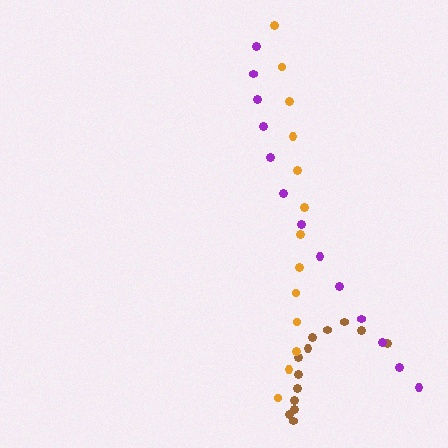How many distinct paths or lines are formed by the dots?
There are 3 distinct paths.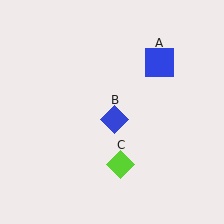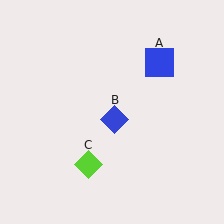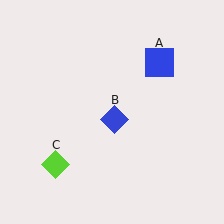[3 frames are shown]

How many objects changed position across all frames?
1 object changed position: lime diamond (object C).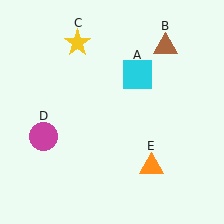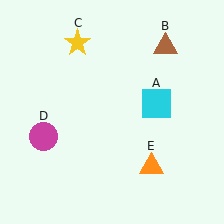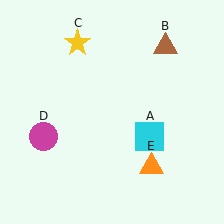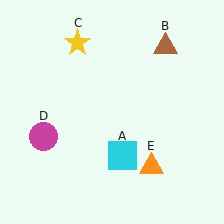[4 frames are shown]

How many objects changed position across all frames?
1 object changed position: cyan square (object A).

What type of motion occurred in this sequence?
The cyan square (object A) rotated clockwise around the center of the scene.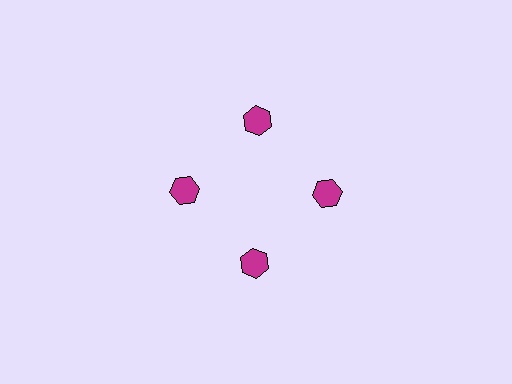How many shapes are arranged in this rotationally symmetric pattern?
There are 4 shapes, arranged in 4 groups of 1.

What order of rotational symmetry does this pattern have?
This pattern has 4-fold rotational symmetry.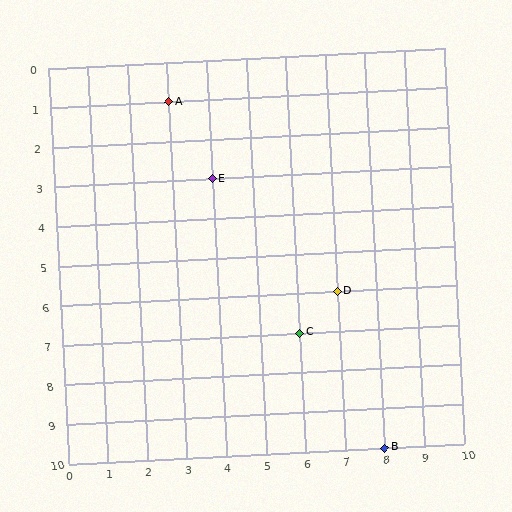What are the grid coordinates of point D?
Point D is at grid coordinates (7, 6).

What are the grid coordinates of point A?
Point A is at grid coordinates (3, 1).